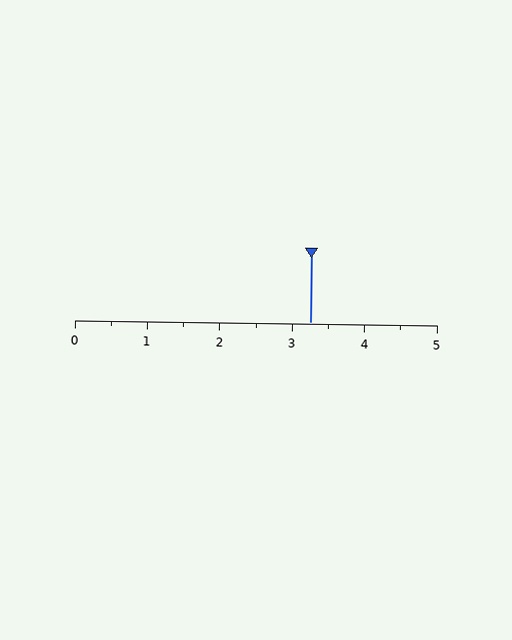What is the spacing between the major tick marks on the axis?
The major ticks are spaced 1 apart.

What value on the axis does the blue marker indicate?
The marker indicates approximately 3.2.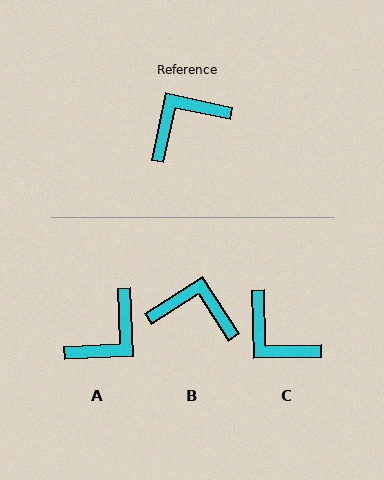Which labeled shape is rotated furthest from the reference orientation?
A, about 165 degrees away.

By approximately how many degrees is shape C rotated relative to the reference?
Approximately 103 degrees counter-clockwise.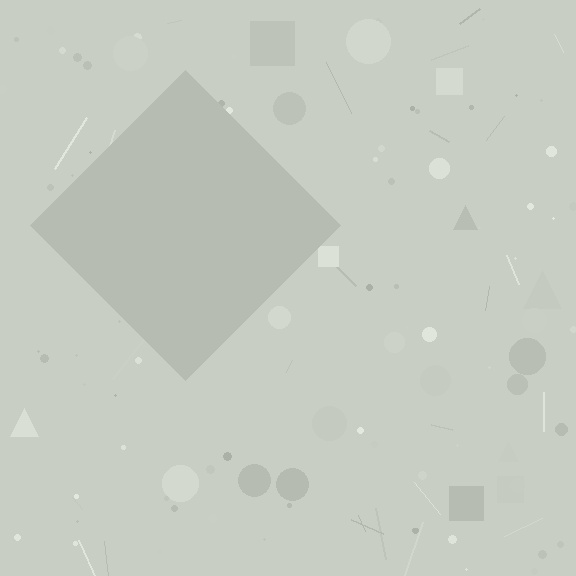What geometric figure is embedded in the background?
A diamond is embedded in the background.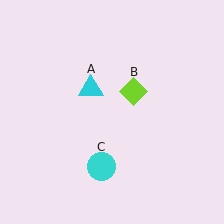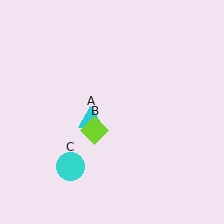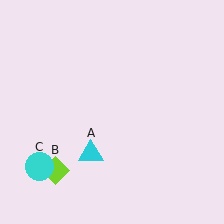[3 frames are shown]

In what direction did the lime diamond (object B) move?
The lime diamond (object B) moved down and to the left.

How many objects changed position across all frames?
3 objects changed position: cyan triangle (object A), lime diamond (object B), cyan circle (object C).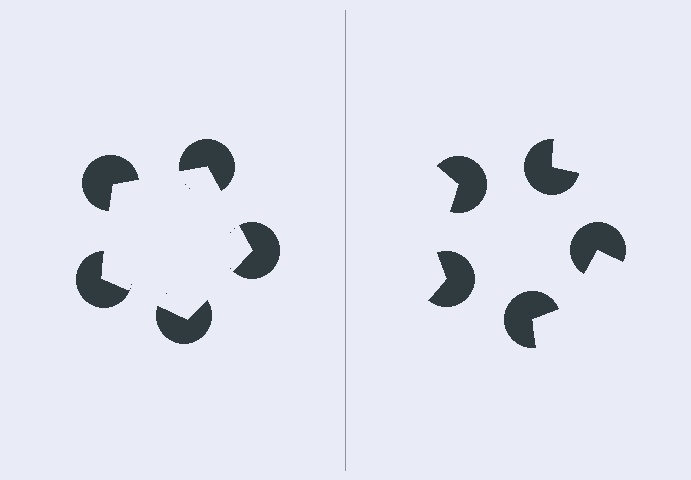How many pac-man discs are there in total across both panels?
10 — 5 on each side.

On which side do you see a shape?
An illusory pentagon appears on the left side. On the right side the wedge cuts are rotated, so no coherent shape forms.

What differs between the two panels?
The pac-man discs are positioned identically on both sides; only the wedge orientations differ. On the left they align to a pentagon; on the right they are misaligned.